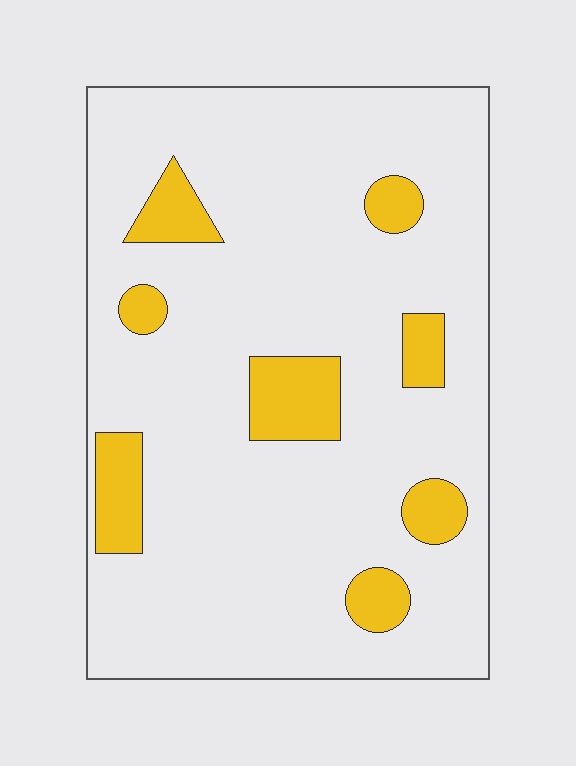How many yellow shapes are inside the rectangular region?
8.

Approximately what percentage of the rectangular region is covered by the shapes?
Approximately 15%.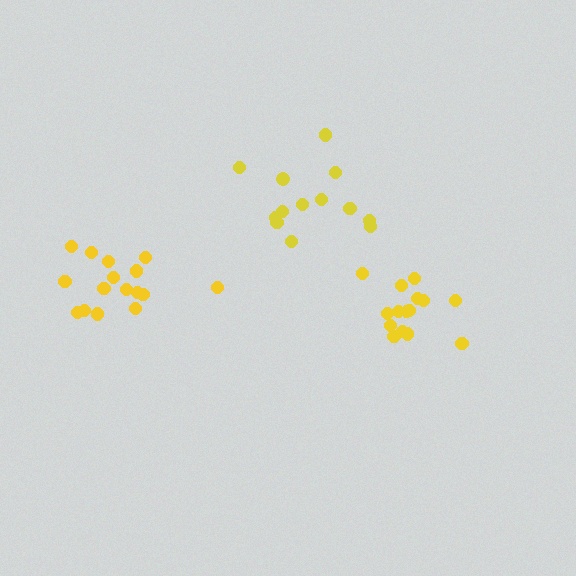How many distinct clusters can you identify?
There are 3 distinct clusters.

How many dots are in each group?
Group 1: 15 dots, Group 2: 13 dots, Group 3: 16 dots (44 total).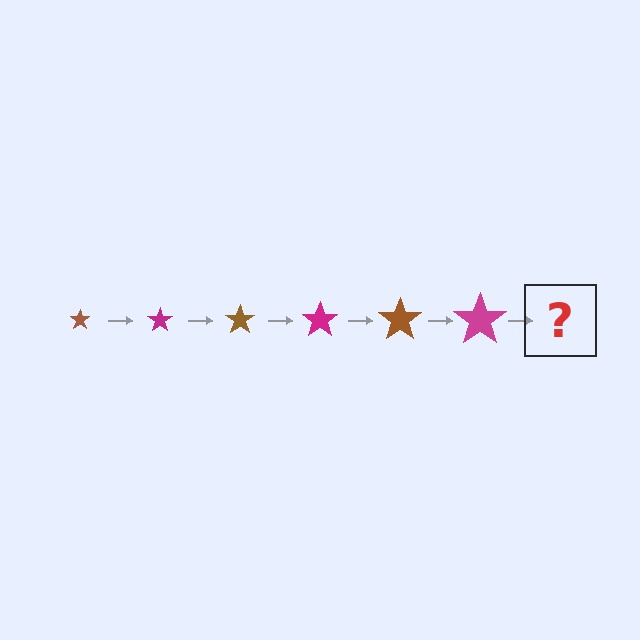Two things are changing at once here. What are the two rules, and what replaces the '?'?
The two rules are that the star grows larger each step and the color cycles through brown and magenta. The '?' should be a brown star, larger than the previous one.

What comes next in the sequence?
The next element should be a brown star, larger than the previous one.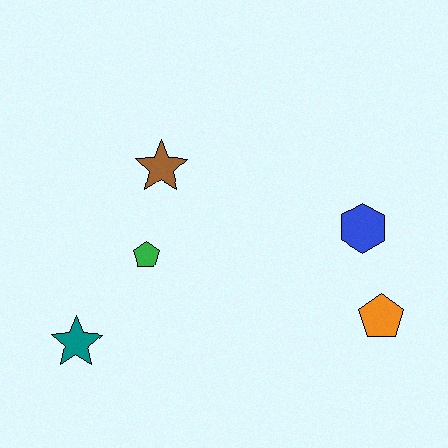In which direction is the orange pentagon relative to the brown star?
The orange pentagon is to the right of the brown star.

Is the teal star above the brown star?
No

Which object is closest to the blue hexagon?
The orange pentagon is closest to the blue hexagon.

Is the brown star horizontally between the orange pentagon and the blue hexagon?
No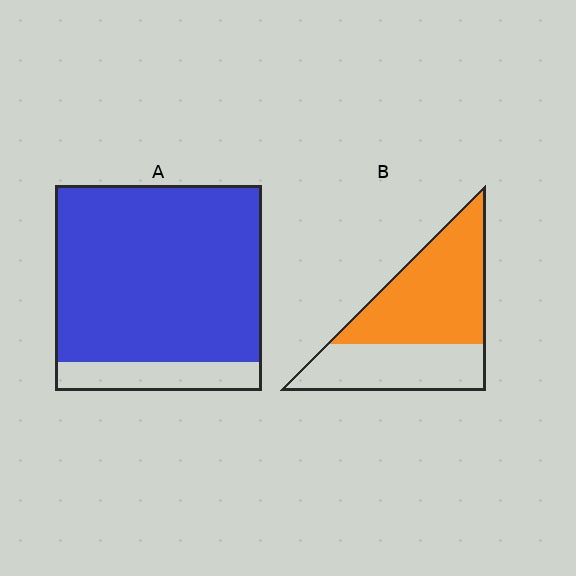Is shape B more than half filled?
Yes.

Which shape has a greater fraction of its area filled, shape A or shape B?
Shape A.